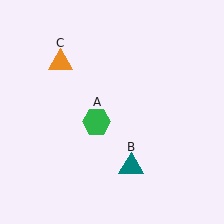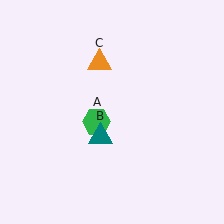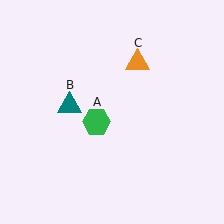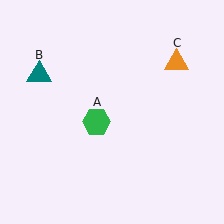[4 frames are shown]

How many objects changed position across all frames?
2 objects changed position: teal triangle (object B), orange triangle (object C).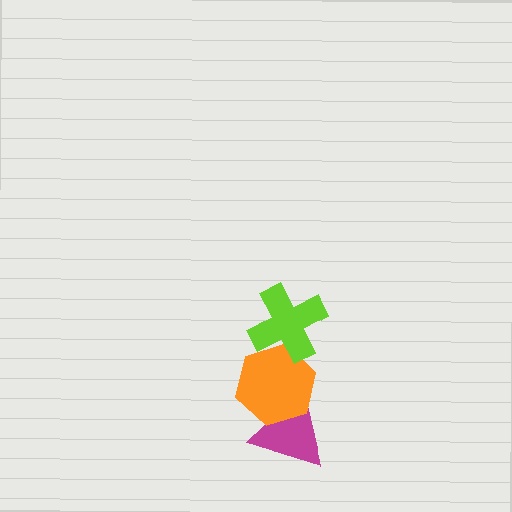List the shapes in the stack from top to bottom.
From top to bottom: the lime cross, the orange hexagon, the magenta triangle.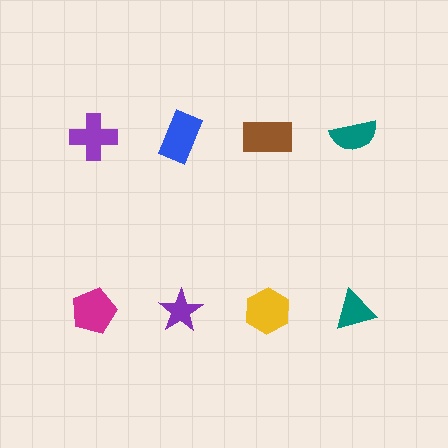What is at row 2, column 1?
A magenta pentagon.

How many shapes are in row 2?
4 shapes.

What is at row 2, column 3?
A yellow hexagon.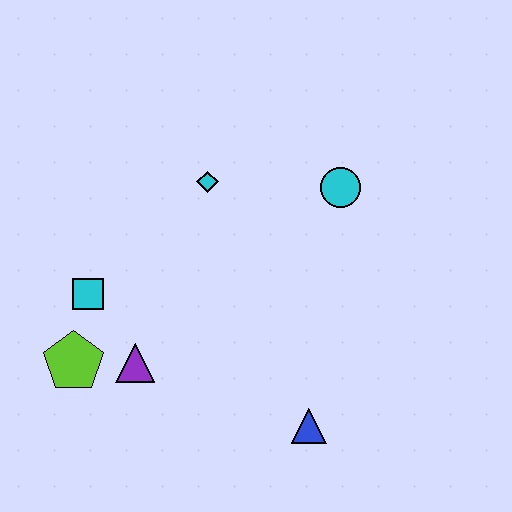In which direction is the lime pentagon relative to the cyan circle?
The lime pentagon is to the left of the cyan circle.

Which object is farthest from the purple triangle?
The cyan circle is farthest from the purple triangle.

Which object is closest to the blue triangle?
The purple triangle is closest to the blue triangle.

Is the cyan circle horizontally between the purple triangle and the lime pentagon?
No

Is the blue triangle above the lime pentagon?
No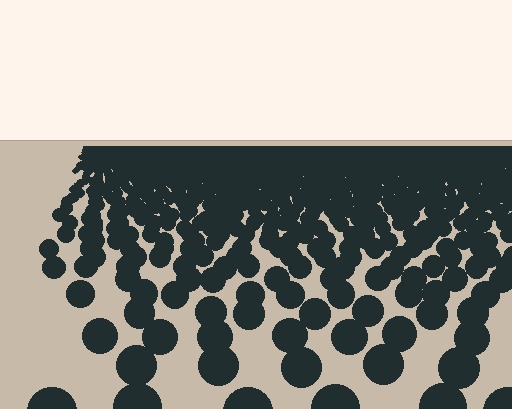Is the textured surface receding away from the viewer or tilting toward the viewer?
The surface is receding away from the viewer. Texture elements get smaller and denser toward the top.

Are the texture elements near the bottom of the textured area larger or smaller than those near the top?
Larger. Near the bottom, elements are closer to the viewer and appear at a bigger on-screen size.